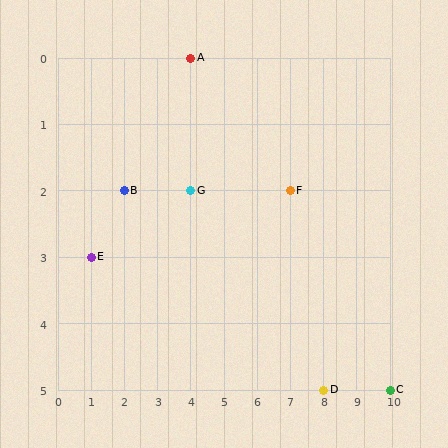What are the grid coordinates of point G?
Point G is at grid coordinates (4, 2).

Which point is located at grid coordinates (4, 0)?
Point A is at (4, 0).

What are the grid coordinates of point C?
Point C is at grid coordinates (10, 5).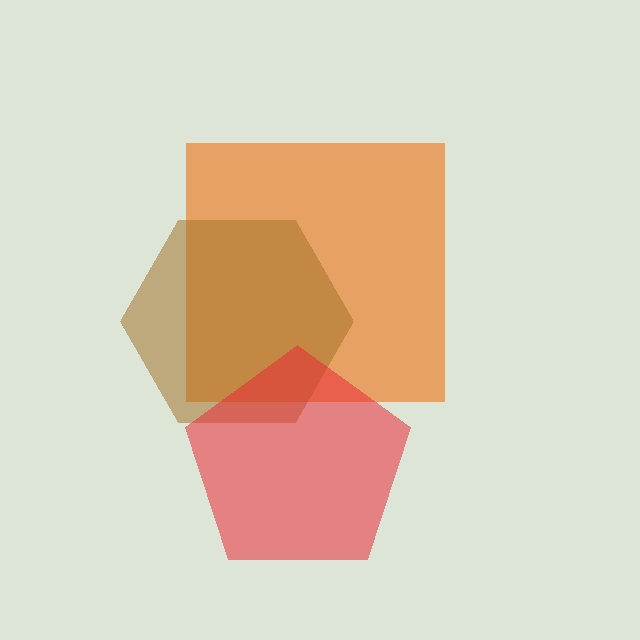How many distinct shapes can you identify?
There are 3 distinct shapes: an orange square, a brown hexagon, a red pentagon.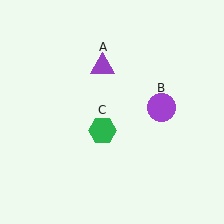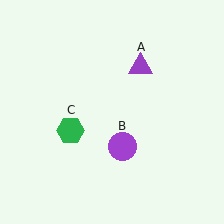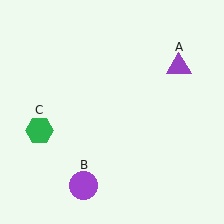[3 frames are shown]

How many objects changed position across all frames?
3 objects changed position: purple triangle (object A), purple circle (object B), green hexagon (object C).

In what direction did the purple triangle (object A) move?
The purple triangle (object A) moved right.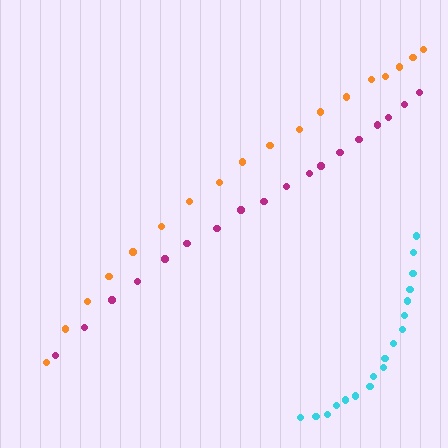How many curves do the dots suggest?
There are 3 distinct paths.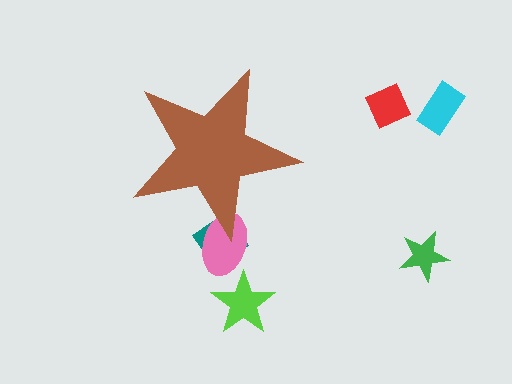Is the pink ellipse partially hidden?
Yes, the pink ellipse is partially hidden behind the brown star.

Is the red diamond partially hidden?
No, the red diamond is fully visible.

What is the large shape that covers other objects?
A brown star.